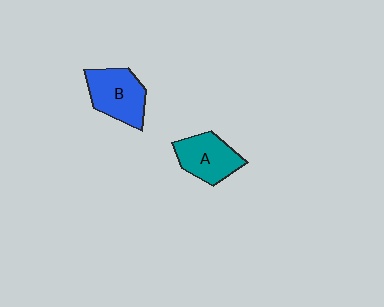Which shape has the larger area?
Shape B (blue).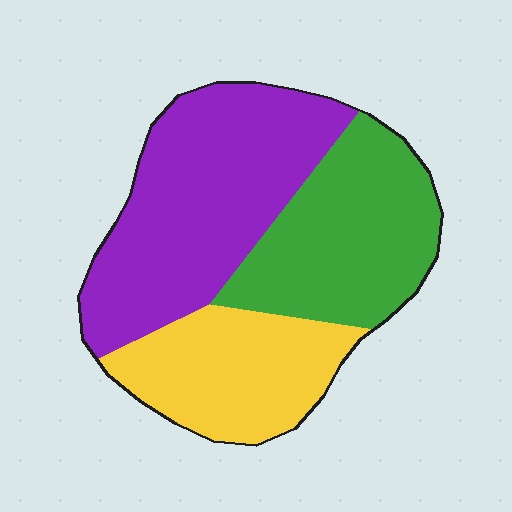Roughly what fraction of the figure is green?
Green covers about 30% of the figure.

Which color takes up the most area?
Purple, at roughly 45%.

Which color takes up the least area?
Yellow, at roughly 25%.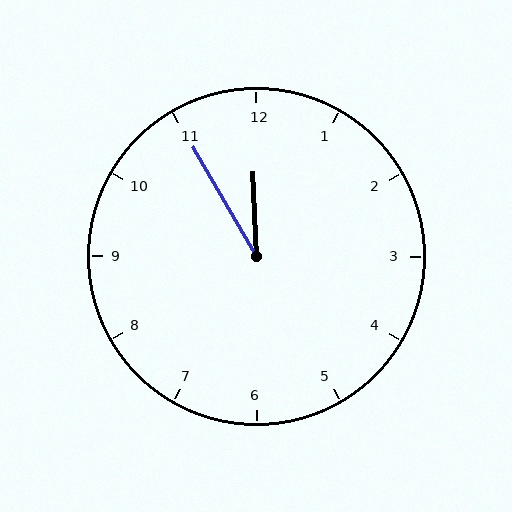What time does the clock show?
11:55.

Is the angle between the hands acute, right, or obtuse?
It is acute.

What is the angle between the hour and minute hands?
Approximately 28 degrees.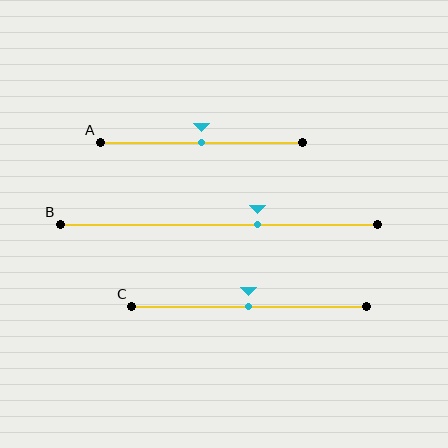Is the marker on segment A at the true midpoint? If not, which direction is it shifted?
Yes, the marker on segment A is at the true midpoint.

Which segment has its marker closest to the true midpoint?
Segment A has its marker closest to the true midpoint.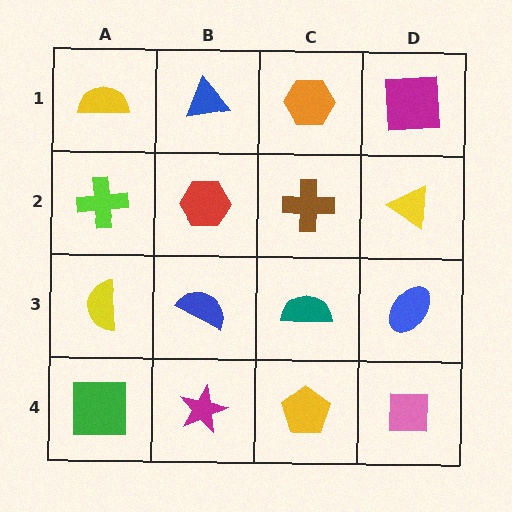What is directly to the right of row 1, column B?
An orange hexagon.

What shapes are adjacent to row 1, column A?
A lime cross (row 2, column A), a blue triangle (row 1, column B).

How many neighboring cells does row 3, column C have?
4.